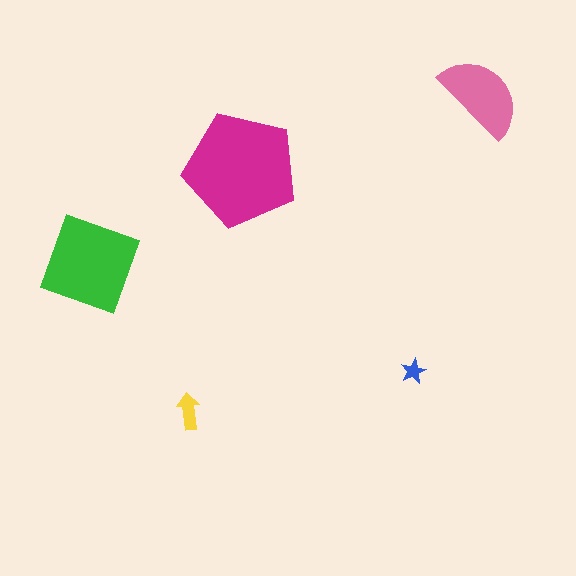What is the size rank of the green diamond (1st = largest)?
2nd.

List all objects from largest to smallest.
The magenta pentagon, the green diamond, the pink semicircle, the yellow arrow, the blue star.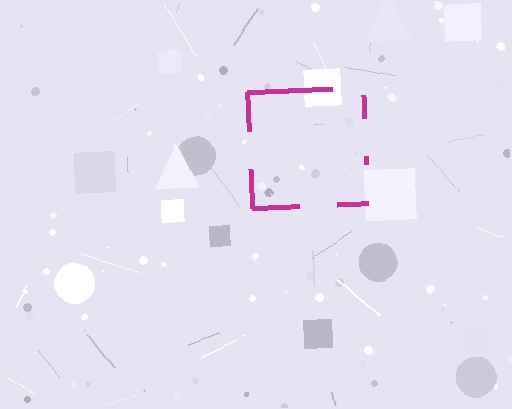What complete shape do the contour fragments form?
The contour fragments form a square.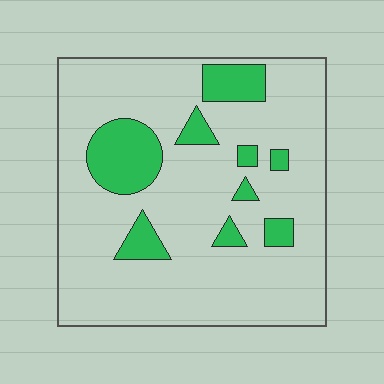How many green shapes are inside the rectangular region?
9.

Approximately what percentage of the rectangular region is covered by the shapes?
Approximately 15%.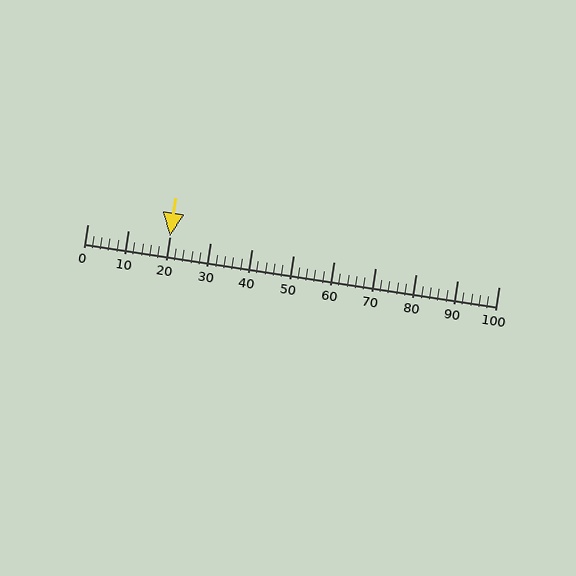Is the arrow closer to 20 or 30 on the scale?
The arrow is closer to 20.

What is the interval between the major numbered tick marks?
The major tick marks are spaced 10 units apart.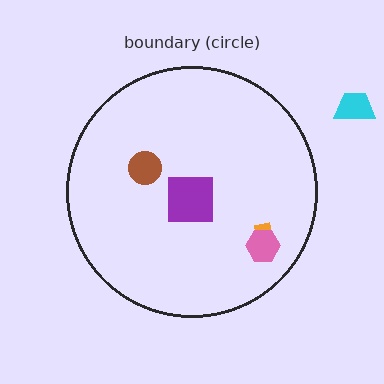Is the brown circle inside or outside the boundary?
Inside.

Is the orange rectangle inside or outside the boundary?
Inside.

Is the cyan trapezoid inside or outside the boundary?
Outside.